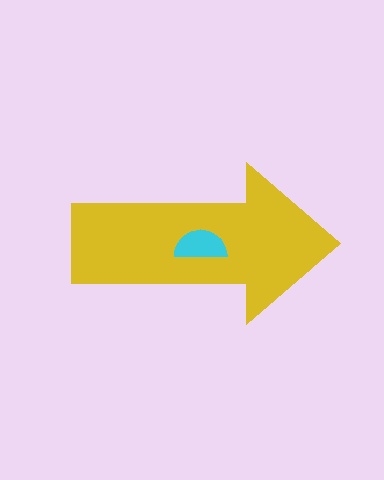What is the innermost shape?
The cyan semicircle.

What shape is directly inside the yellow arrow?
The cyan semicircle.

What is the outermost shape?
The yellow arrow.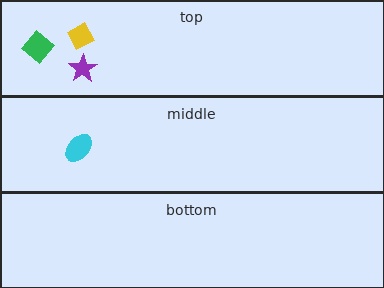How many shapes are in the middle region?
1.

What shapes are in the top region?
The purple star, the green diamond, the yellow square.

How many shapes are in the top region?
3.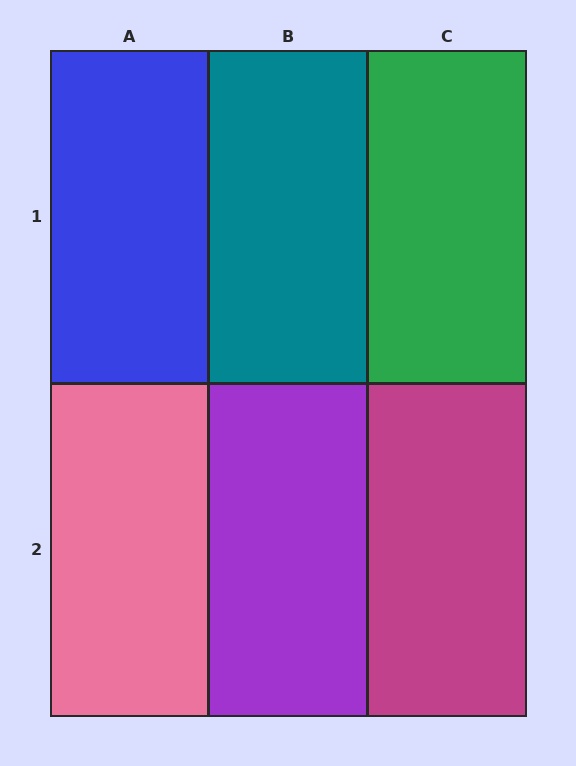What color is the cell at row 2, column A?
Pink.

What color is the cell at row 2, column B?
Purple.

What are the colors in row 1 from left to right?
Blue, teal, green.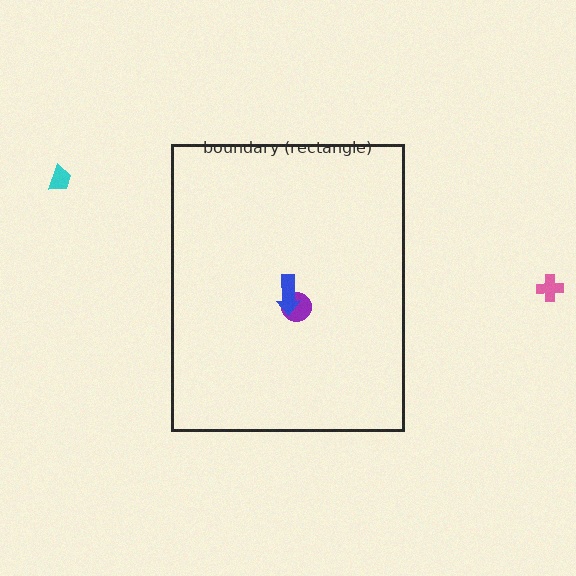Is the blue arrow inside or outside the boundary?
Inside.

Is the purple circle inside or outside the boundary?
Inside.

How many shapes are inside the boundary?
2 inside, 2 outside.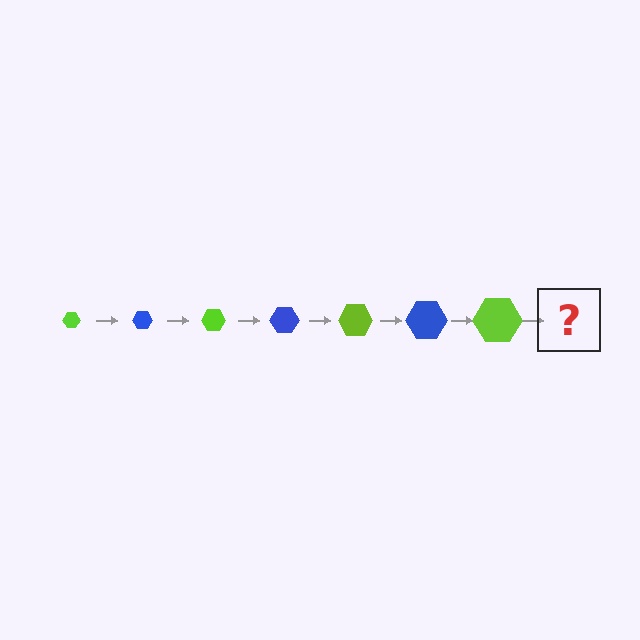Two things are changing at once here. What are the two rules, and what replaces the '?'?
The two rules are that the hexagon grows larger each step and the color cycles through lime and blue. The '?' should be a blue hexagon, larger than the previous one.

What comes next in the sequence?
The next element should be a blue hexagon, larger than the previous one.